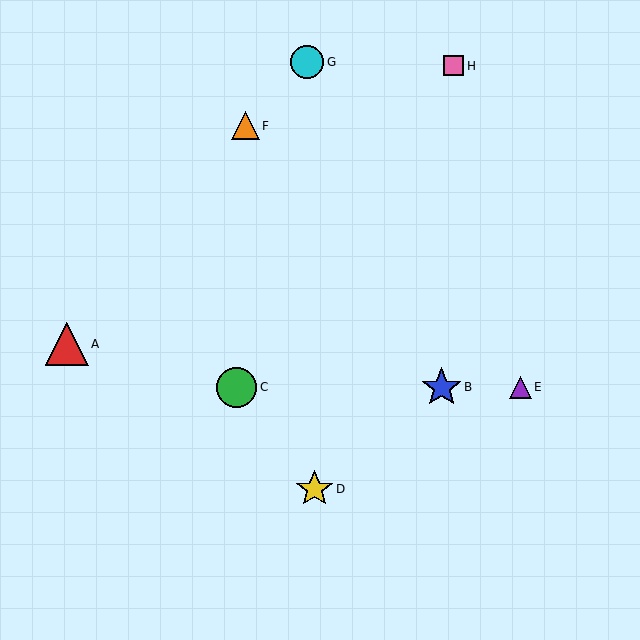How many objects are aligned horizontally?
3 objects (B, C, E) are aligned horizontally.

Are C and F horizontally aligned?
No, C is at y≈387 and F is at y≈126.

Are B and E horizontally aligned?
Yes, both are at y≈387.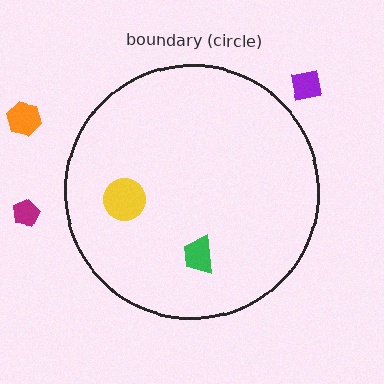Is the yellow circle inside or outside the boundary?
Inside.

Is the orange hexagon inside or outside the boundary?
Outside.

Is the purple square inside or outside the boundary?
Outside.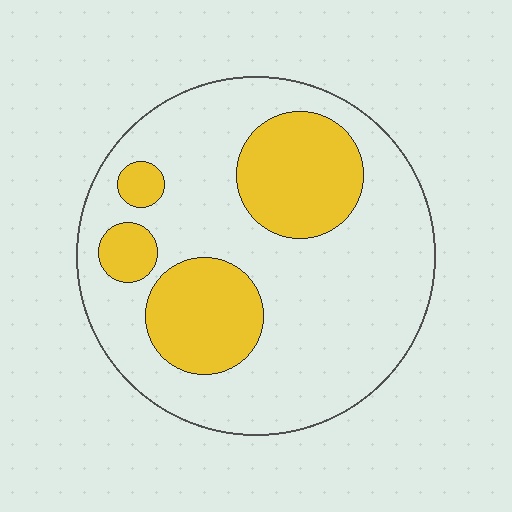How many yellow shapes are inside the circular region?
4.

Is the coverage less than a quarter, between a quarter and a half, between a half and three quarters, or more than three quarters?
Between a quarter and a half.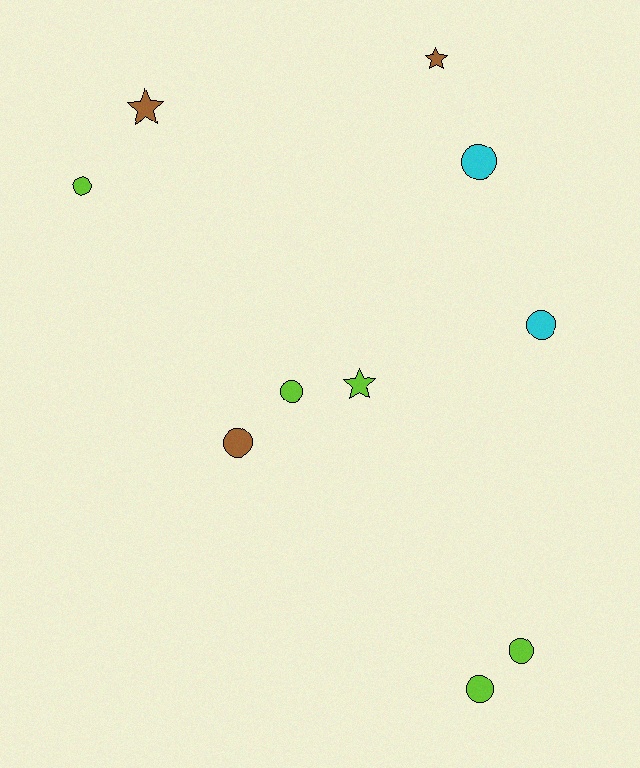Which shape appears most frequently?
Circle, with 7 objects.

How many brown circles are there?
There is 1 brown circle.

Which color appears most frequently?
Lime, with 5 objects.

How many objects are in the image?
There are 10 objects.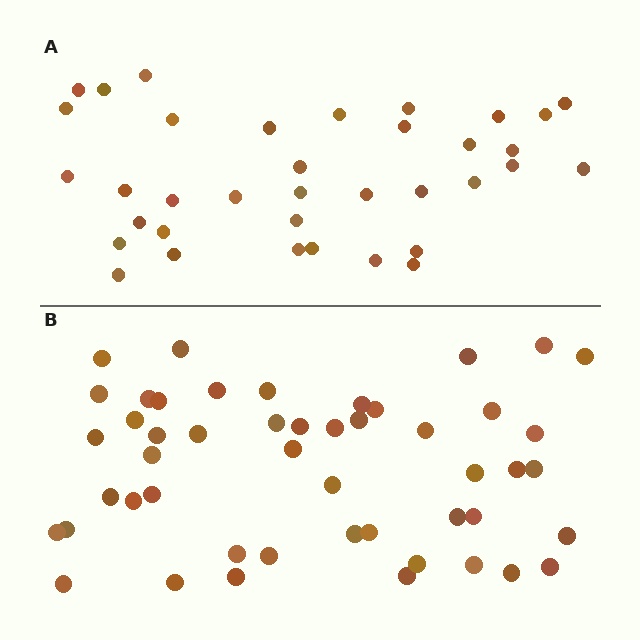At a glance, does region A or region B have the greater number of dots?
Region B (the bottom region) has more dots.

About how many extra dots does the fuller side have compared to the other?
Region B has approximately 15 more dots than region A.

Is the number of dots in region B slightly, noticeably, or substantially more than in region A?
Region B has noticeably more, but not dramatically so. The ratio is roughly 1.4 to 1.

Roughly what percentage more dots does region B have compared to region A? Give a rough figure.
About 35% more.